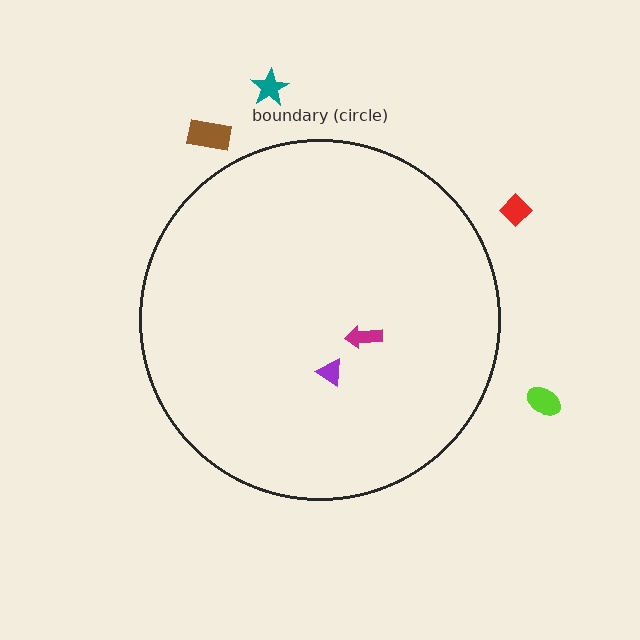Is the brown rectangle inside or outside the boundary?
Outside.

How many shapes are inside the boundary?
2 inside, 4 outside.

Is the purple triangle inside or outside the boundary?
Inside.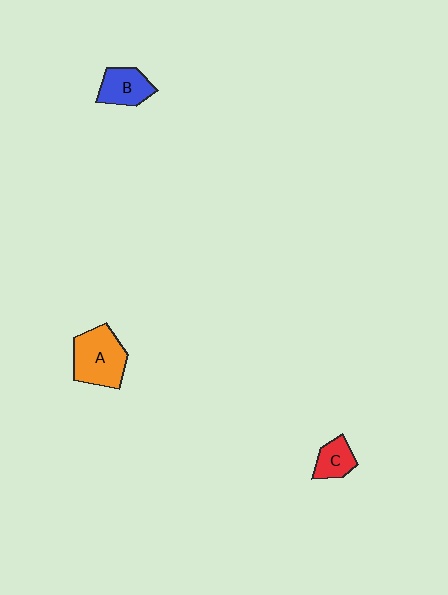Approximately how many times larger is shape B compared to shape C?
Approximately 1.3 times.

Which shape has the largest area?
Shape A (orange).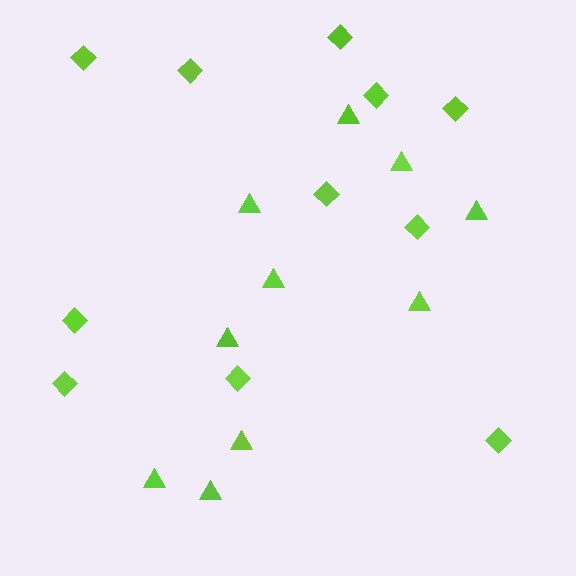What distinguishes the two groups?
There are 2 groups: one group of diamonds (11) and one group of triangles (10).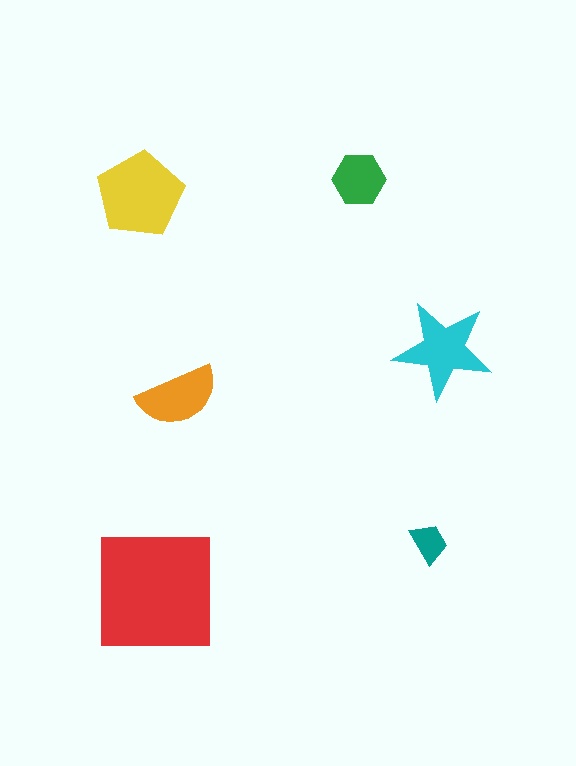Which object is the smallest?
The teal trapezoid.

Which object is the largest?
The red square.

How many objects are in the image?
There are 6 objects in the image.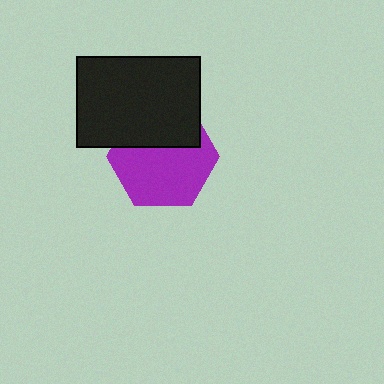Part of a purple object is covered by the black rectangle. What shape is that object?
It is a hexagon.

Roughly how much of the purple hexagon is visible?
About half of it is visible (roughly 63%).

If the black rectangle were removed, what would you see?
You would see the complete purple hexagon.